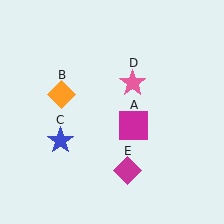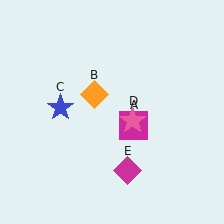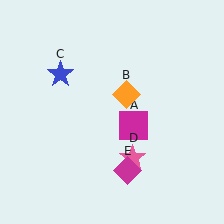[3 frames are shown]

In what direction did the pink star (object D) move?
The pink star (object D) moved down.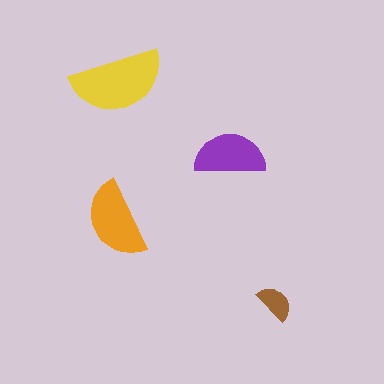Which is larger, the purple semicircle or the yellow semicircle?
The yellow one.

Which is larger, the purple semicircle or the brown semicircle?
The purple one.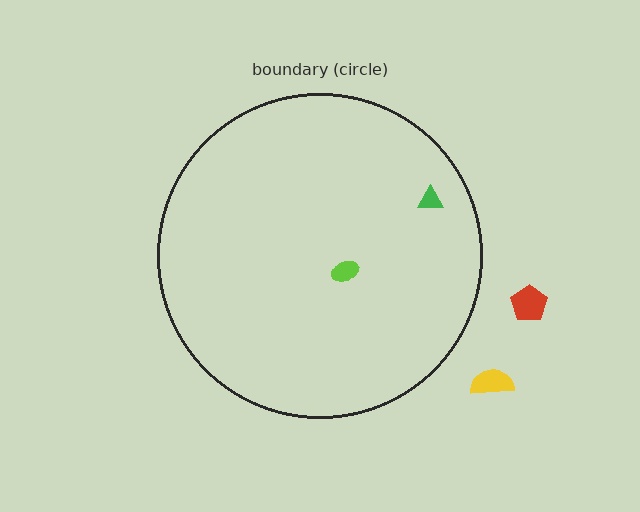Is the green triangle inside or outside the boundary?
Inside.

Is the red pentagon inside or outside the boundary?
Outside.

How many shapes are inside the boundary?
2 inside, 2 outside.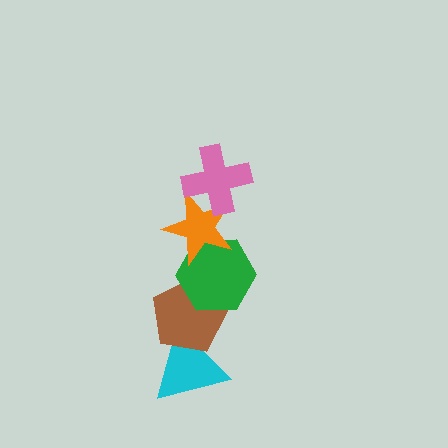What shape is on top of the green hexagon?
The orange star is on top of the green hexagon.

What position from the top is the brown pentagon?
The brown pentagon is 4th from the top.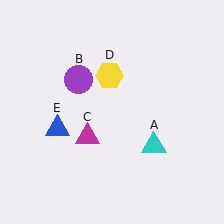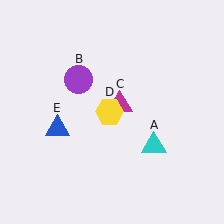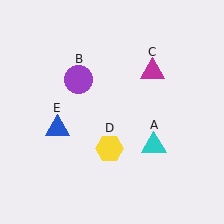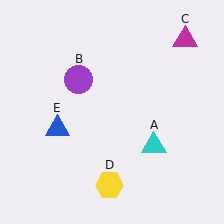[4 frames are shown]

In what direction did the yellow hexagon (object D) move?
The yellow hexagon (object D) moved down.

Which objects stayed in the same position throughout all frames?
Cyan triangle (object A) and purple circle (object B) and blue triangle (object E) remained stationary.